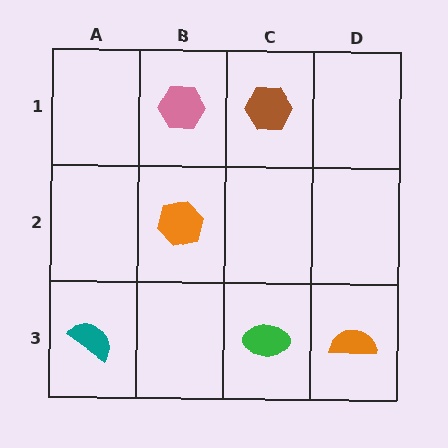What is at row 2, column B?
An orange hexagon.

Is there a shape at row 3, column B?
No, that cell is empty.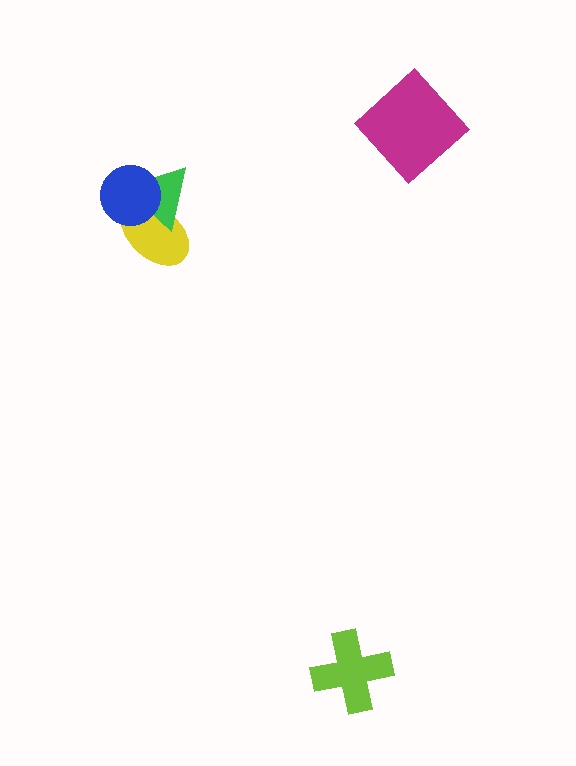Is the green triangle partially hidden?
Yes, it is partially covered by another shape.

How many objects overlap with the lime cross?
0 objects overlap with the lime cross.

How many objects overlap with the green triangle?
2 objects overlap with the green triangle.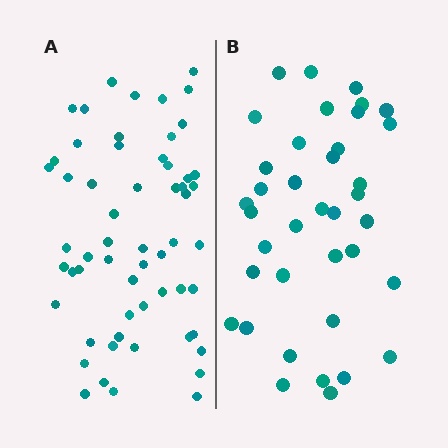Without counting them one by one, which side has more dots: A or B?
Region A (the left region) has more dots.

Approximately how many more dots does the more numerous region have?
Region A has approximately 20 more dots than region B.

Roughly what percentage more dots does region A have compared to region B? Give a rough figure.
About 55% more.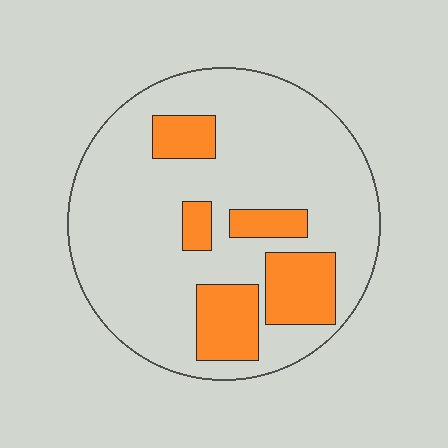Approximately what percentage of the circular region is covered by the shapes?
Approximately 20%.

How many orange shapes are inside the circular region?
5.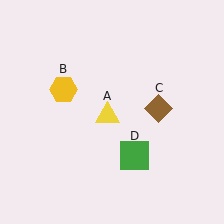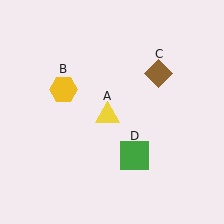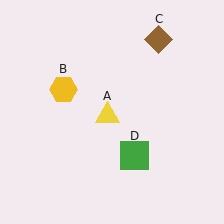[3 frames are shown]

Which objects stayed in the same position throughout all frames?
Yellow triangle (object A) and yellow hexagon (object B) and green square (object D) remained stationary.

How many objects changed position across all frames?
1 object changed position: brown diamond (object C).